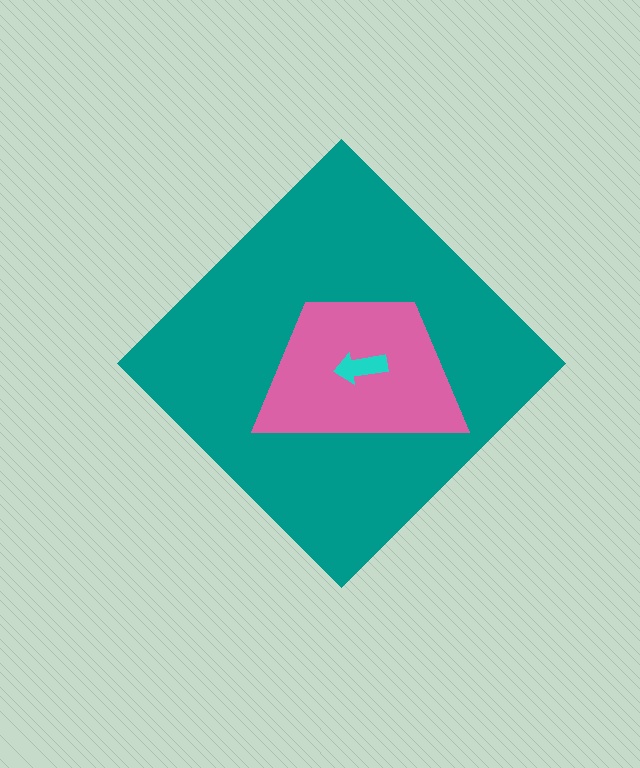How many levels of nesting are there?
3.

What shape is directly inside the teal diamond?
The pink trapezoid.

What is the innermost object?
The cyan arrow.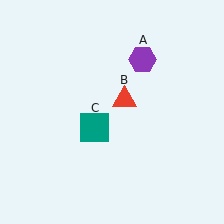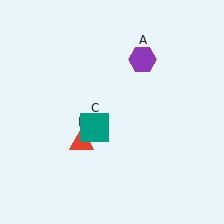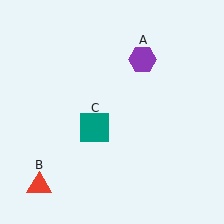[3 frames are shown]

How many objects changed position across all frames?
1 object changed position: red triangle (object B).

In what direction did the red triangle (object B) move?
The red triangle (object B) moved down and to the left.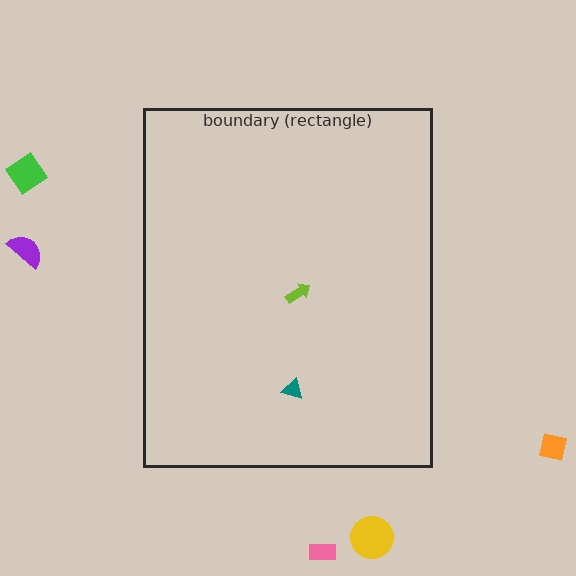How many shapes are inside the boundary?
2 inside, 5 outside.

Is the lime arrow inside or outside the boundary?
Inside.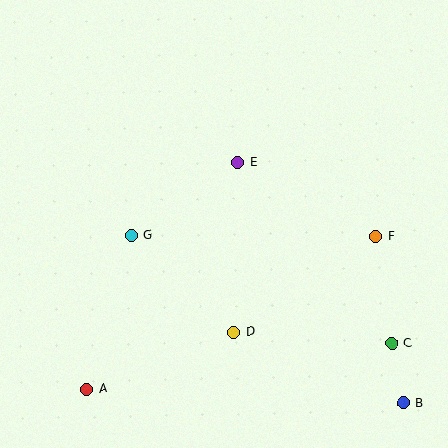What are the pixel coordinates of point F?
Point F is at (376, 236).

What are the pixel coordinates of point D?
Point D is at (234, 332).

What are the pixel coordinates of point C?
Point C is at (391, 343).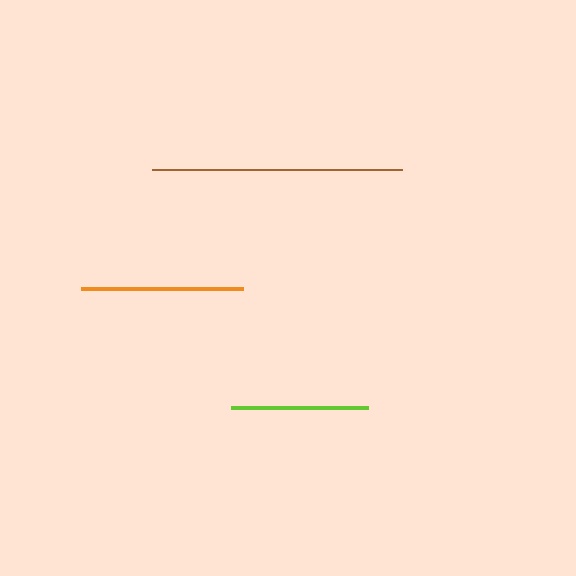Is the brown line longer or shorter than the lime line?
The brown line is longer than the lime line.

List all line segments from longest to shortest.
From longest to shortest: brown, orange, lime.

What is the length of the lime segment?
The lime segment is approximately 137 pixels long.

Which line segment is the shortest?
The lime line is the shortest at approximately 137 pixels.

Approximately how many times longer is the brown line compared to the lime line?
The brown line is approximately 1.8 times the length of the lime line.